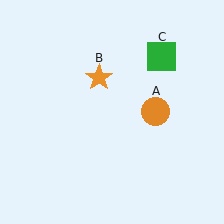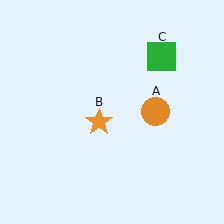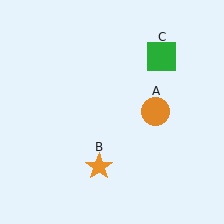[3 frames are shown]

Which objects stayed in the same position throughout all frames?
Orange circle (object A) and green square (object C) remained stationary.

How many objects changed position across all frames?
1 object changed position: orange star (object B).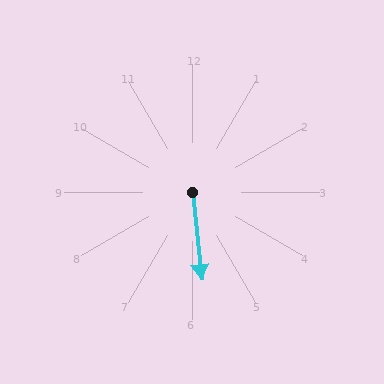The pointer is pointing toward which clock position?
Roughly 6 o'clock.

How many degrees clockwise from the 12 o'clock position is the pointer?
Approximately 174 degrees.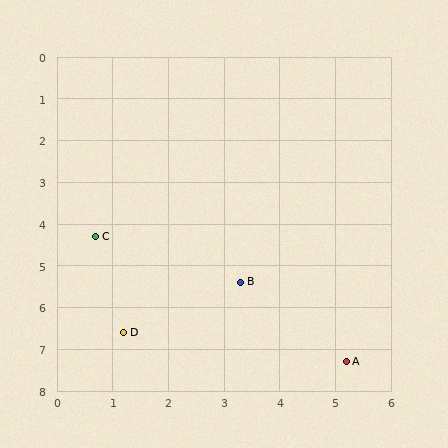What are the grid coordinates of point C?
Point C is at approximately (0.7, 4.3).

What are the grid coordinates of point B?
Point B is at approximately (3.3, 5.4).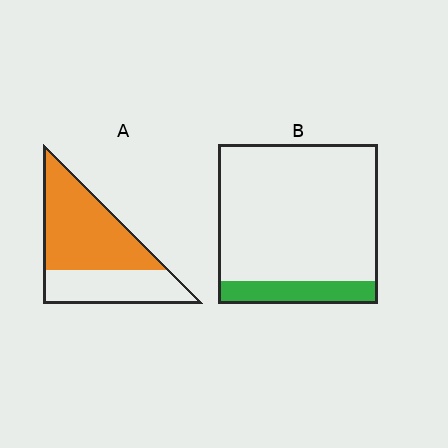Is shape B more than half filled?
No.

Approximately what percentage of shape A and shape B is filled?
A is approximately 60% and B is approximately 15%.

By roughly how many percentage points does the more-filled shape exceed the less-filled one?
By roughly 50 percentage points (A over B).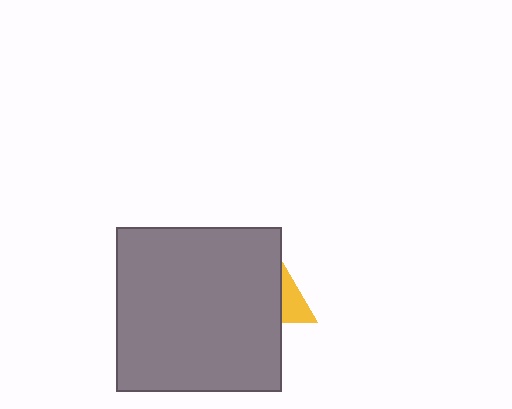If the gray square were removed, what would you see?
You would see the complete yellow triangle.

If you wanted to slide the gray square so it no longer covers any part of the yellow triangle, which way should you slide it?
Slide it left — that is the most direct way to separate the two shapes.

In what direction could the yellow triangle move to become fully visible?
The yellow triangle could move right. That would shift it out from behind the gray square entirely.